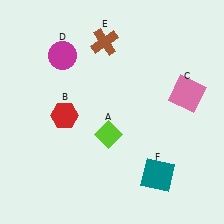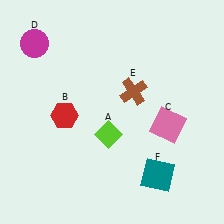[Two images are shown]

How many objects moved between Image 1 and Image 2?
3 objects moved between the two images.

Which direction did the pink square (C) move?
The pink square (C) moved down.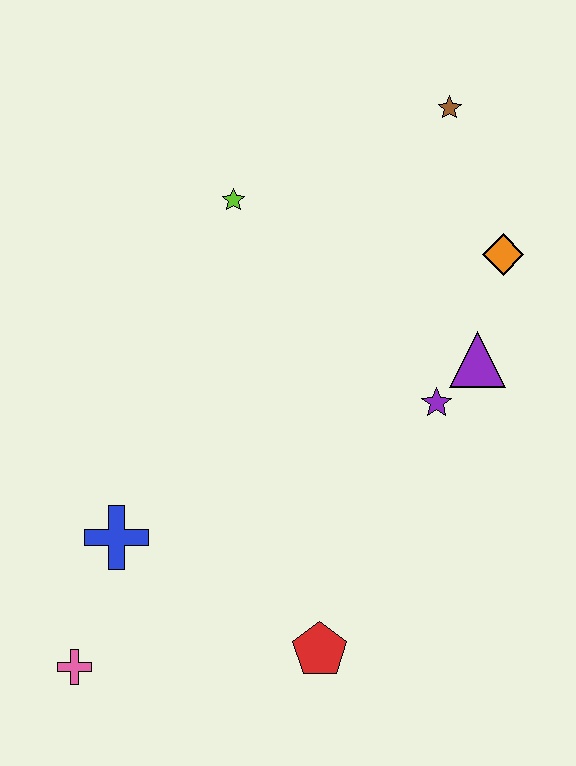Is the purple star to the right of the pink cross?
Yes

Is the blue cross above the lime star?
No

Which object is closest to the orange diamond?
The purple triangle is closest to the orange diamond.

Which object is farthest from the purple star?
The pink cross is farthest from the purple star.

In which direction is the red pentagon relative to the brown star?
The red pentagon is below the brown star.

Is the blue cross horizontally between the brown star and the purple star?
No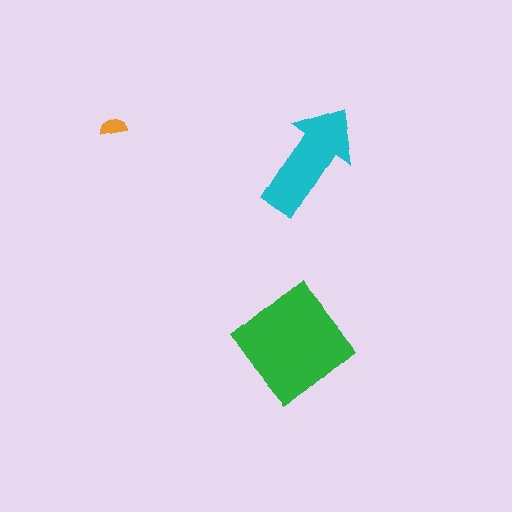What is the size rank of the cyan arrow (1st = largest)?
2nd.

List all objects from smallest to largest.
The orange semicircle, the cyan arrow, the green diamond.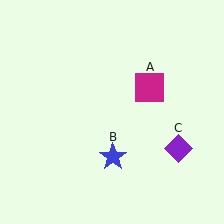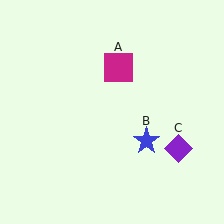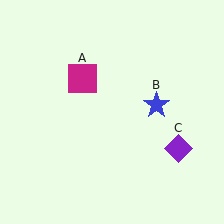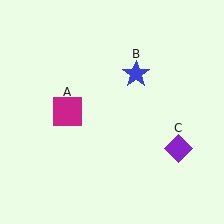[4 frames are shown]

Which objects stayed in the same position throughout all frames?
Purple diamond (object C) remained stationary.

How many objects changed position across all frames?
2 objects changed position: magenta square (object A), blue star (object B).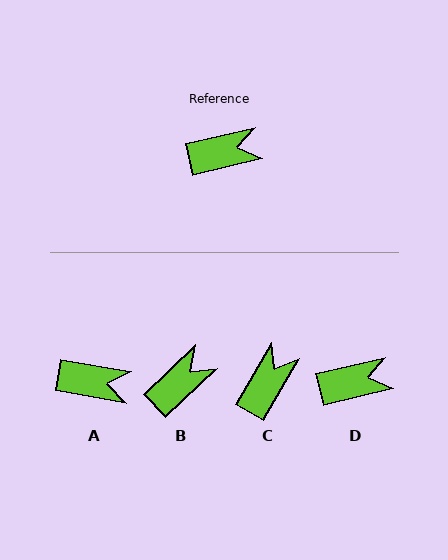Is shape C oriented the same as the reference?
No, it is off by about 47 degrees.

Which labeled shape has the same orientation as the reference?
D.